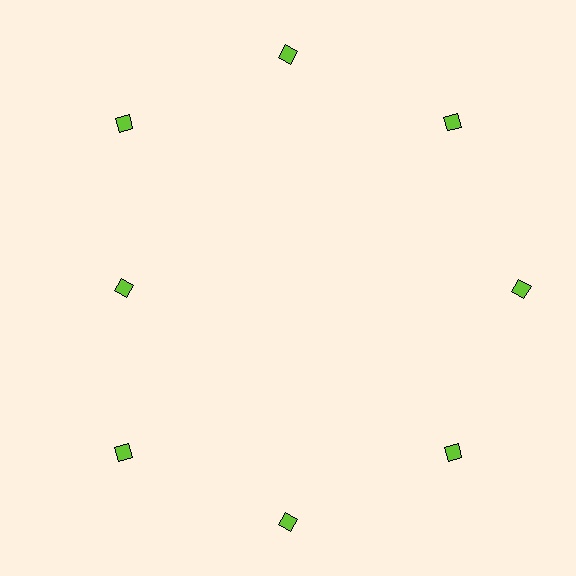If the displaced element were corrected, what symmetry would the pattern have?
It would have 8-fold rotational symmetry — the pattern would map onto itself every 45 degrees.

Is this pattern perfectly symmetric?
No. The 8 lime diamonds are arranged in a ring, but one element near the 9 o'clock position is pulled inward toward the center, breaking the 8-fold rotational symmetry.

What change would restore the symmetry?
The symmetry would be restored by moving it outward, back onto the ring so that all 8 diamonds sit at equal angles and equal distance from the center.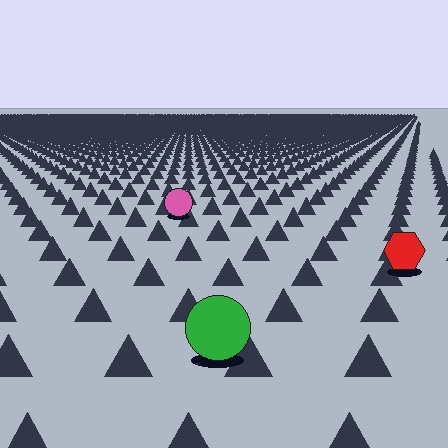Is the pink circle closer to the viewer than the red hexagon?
No. The red hexagon is closer — you can tell from the texture gradient: the ground texture is coarser near it.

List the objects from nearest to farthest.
From nearest to farthest: the green circle, the red hexagon, the pink circle.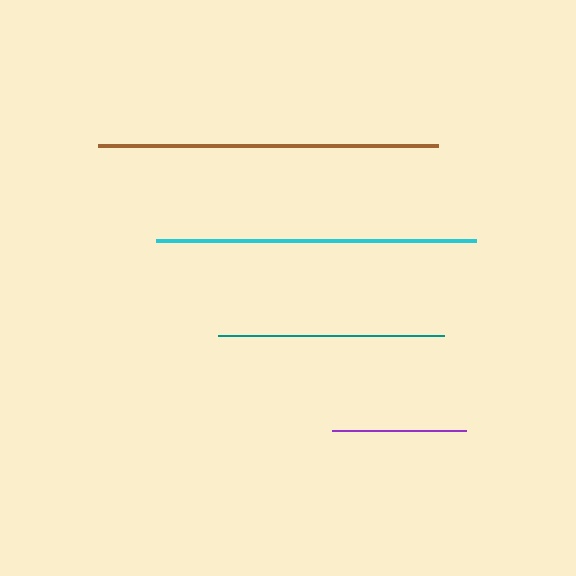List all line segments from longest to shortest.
From longest to shortest: brown, cyan, teal, purple.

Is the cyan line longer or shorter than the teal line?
The cyan line is longer than the teal line.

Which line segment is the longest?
The brown line is the longest at approximately 340 pixels.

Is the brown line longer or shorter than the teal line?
The brown line is longer than the teal line.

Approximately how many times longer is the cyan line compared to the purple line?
The cyan line is approximately 2.4 times the length of the purple line.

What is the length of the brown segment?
The brown segment is approximately 340 pixels long.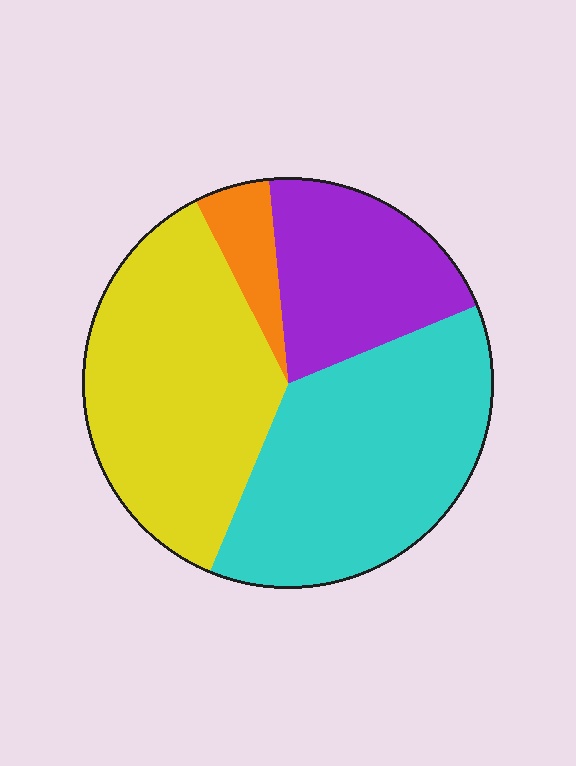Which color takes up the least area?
Orange, at roughly 5%.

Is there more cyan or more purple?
Cyan.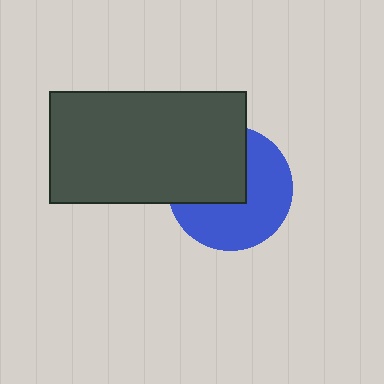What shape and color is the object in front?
The object in front is a dark gray rectangle.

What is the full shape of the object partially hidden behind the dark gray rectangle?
The partially hidden object is a blue circle.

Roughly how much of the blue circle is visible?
About half of it is visible (roughly 57%).